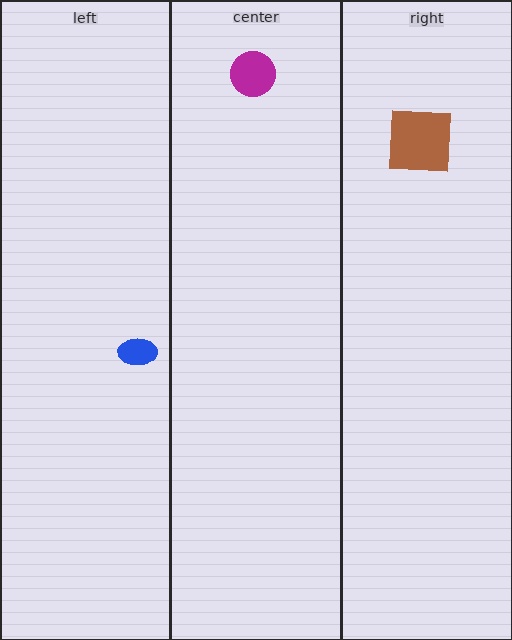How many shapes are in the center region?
1.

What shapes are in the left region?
The blue ellipse.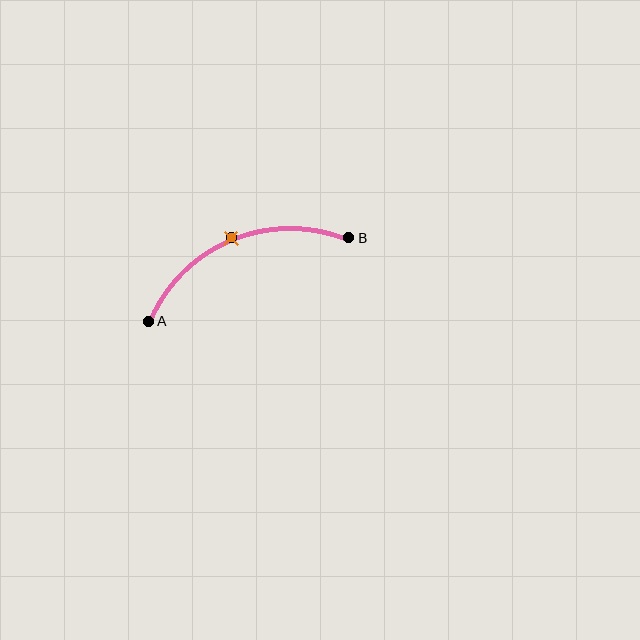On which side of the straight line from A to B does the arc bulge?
The arc bulges above the straight line connecting A and B.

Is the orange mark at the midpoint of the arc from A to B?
Yes. The orange mark lies on the arc at equal arc-length from both A and B — it is the arc midpoint.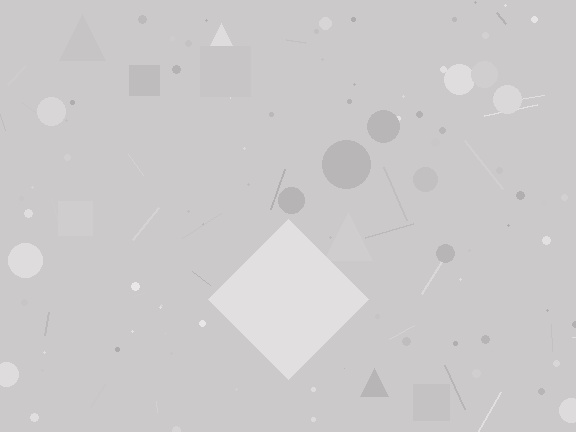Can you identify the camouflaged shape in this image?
The camouflaged shape is a diamond.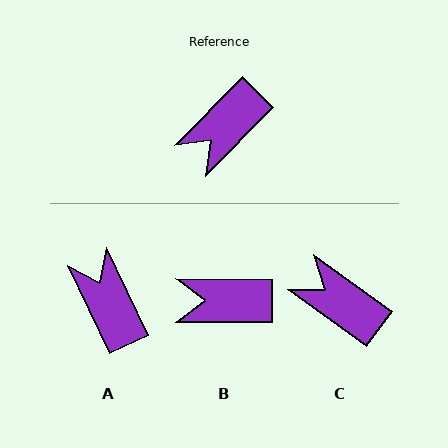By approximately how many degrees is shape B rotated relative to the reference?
Approximately 46 degrees clockwise.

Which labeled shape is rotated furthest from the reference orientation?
A, about 110 degrees away.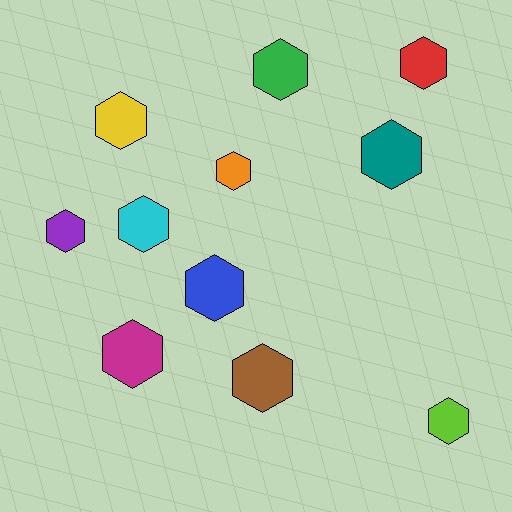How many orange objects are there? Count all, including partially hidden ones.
There is 1 orange object.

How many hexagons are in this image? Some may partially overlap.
There are 11 hexagons.